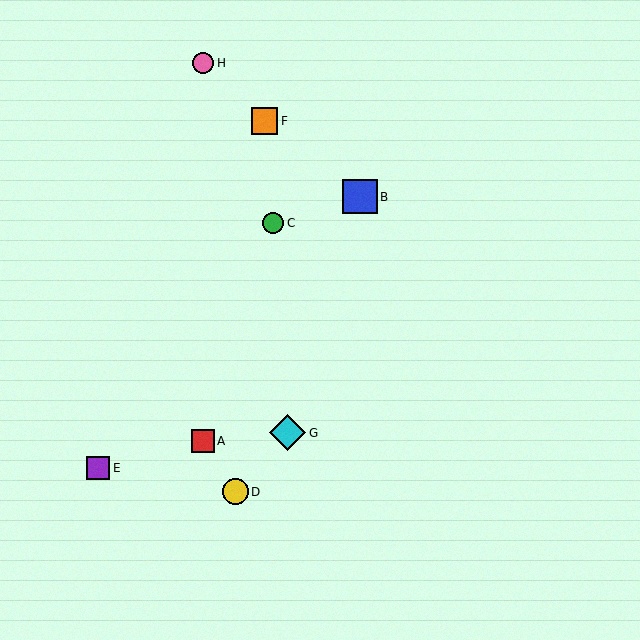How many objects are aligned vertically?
2 objects (A, H) are aligned vertically.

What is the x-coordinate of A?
Object A is at x≈203.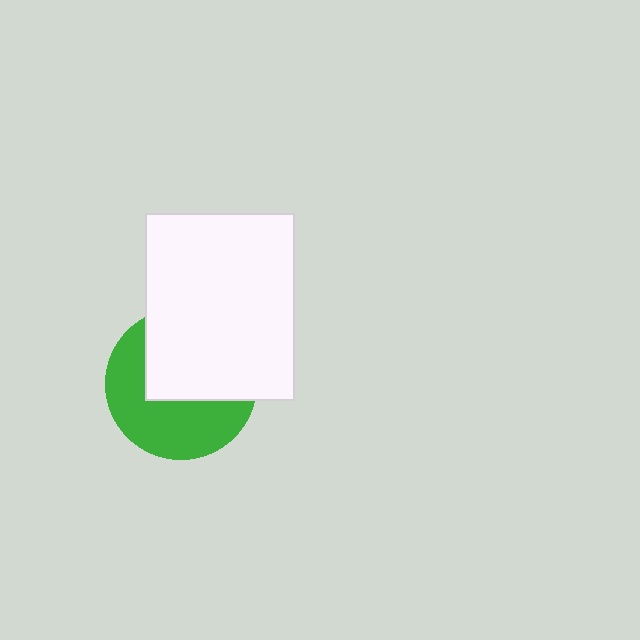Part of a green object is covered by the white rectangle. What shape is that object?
It is a circle.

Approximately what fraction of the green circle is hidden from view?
Roughly 50% of the green circle is hidden behind the white rectangle.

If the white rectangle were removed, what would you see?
You would see the complete green circle.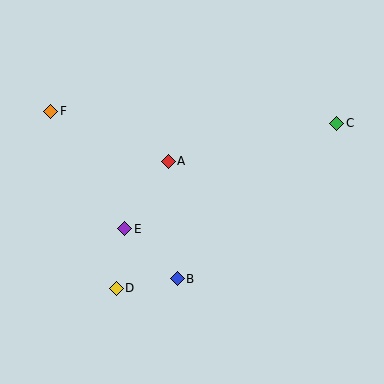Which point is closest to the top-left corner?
Point F is closest to the top-left corner.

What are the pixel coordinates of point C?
Point C is at (337, 123).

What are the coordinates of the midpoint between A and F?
The midpoint between A and F is at (109, 136).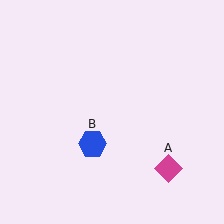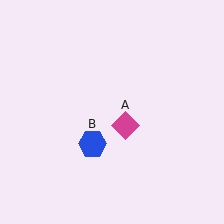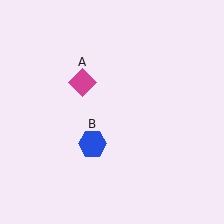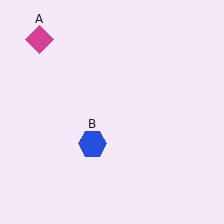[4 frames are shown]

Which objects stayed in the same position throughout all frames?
Blue hexagon (object B) remained stationary.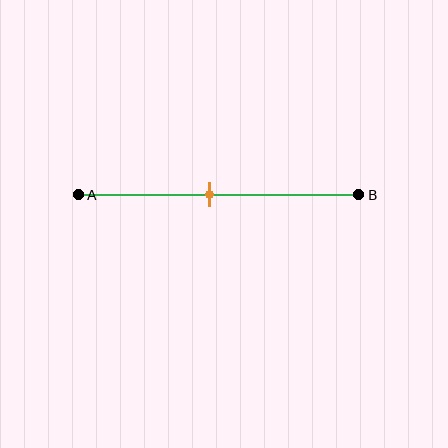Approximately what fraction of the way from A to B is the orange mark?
The orange mark is approximately 45% of the way from A to B.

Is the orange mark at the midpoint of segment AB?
No, the mark is at about 45% from A, not at the 50% midpoint.